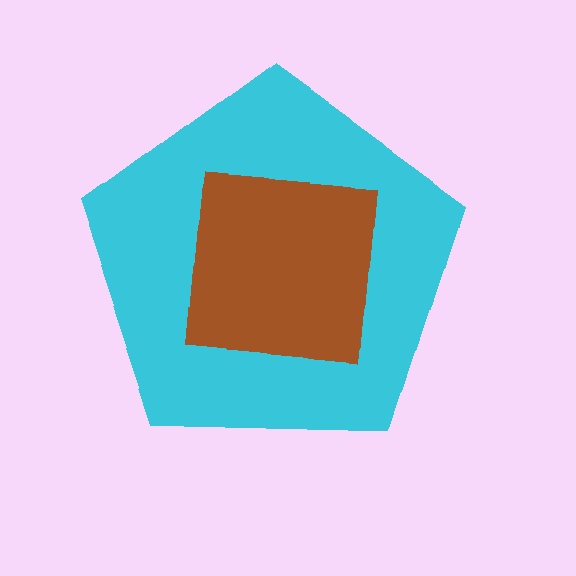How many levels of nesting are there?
2.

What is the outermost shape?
The cyan pentagon.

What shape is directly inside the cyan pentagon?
The brown square.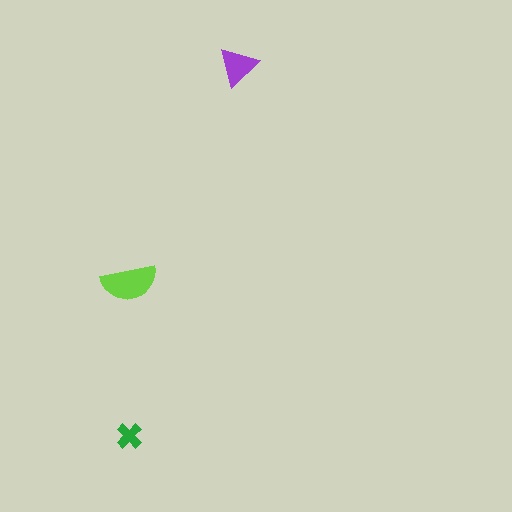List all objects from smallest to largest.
The green cross, the purple triangle, the lime semicircle.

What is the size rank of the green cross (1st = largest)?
3rd.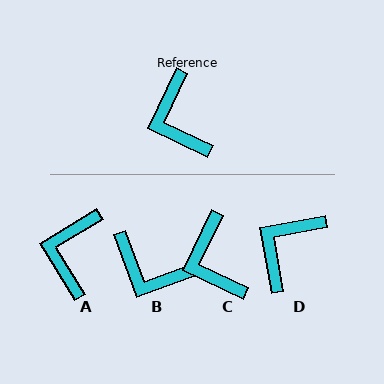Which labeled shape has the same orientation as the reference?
C.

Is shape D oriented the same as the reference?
No, it is off by about 54 degrees.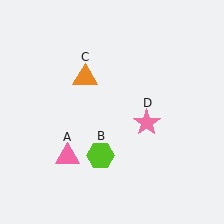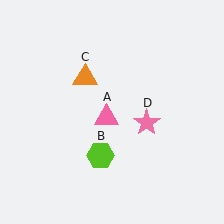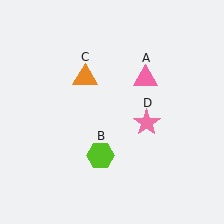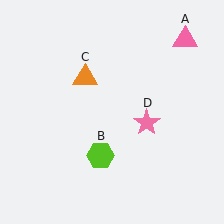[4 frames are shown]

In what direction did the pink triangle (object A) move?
The pink triangle (object A) moved up and to the right.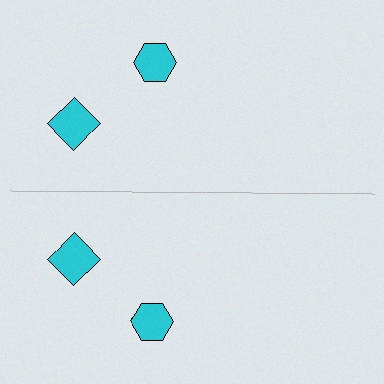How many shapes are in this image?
There are 4 shapes in this image.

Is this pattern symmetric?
Yes, this pattern has bilateral (reflection) symmetry.